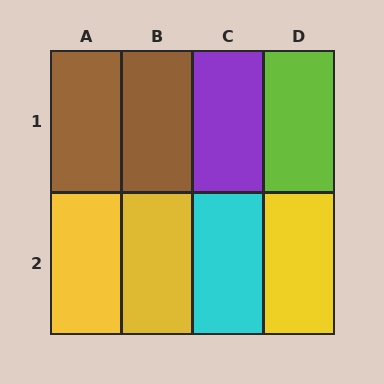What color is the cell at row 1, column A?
Brown.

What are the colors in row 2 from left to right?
Yellow, yellow, cyan, yellow.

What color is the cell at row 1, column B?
Brown.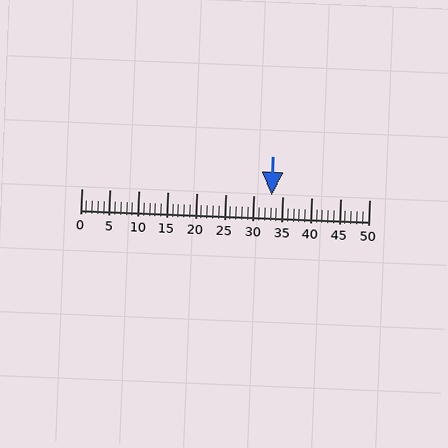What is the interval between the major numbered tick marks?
The major tick marks are spaced 5 units apart.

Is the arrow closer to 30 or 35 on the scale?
The arrow is closer to 35.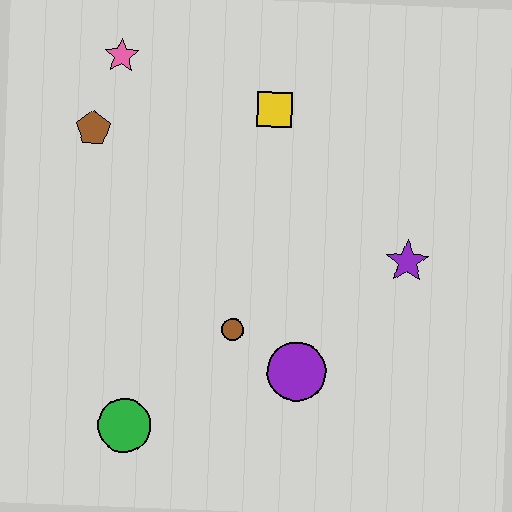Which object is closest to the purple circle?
The brown circle is closest to the purple circle.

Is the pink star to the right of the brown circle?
No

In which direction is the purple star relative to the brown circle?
The purple star is to the right of the brown circle.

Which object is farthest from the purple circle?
The pink star is farthest from the purple circle.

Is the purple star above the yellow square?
No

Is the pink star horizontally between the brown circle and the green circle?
No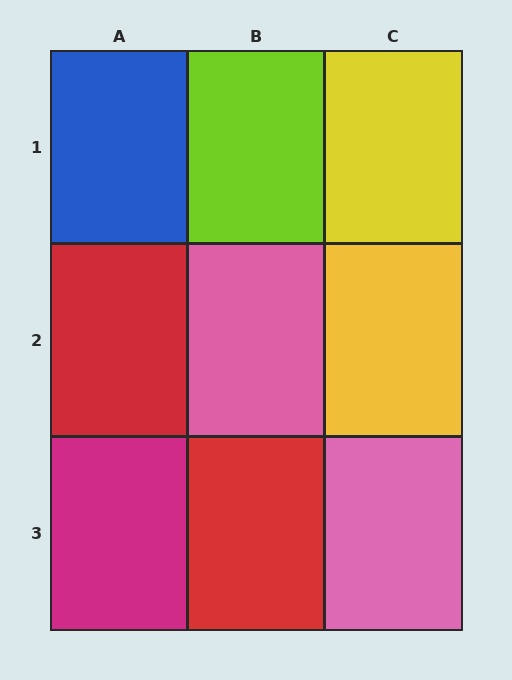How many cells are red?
2 cells are red.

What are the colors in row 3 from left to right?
Magenta, red, pink.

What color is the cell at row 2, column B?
Pink.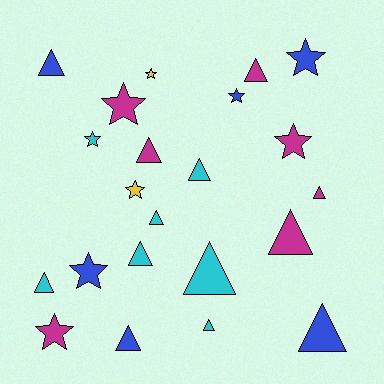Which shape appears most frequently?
Triangle, with 13 objects.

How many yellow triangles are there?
There are no yellow triangles.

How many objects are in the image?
There are 22 objects.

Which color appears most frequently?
Magenta, with 7 objects.